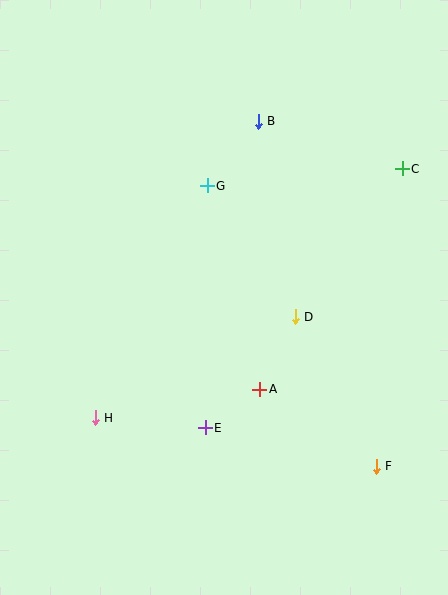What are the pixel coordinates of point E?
Point E is at (205, 428).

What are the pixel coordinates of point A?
Point A is at (260, 389).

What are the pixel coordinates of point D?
Point D is at (295, 317).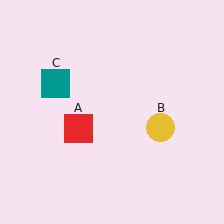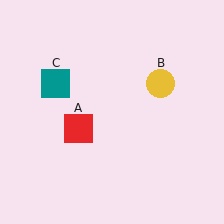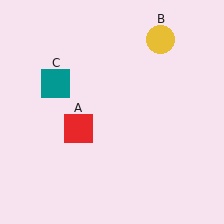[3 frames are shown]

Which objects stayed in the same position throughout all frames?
Red square (object A) and teal square (object C) remained stationary.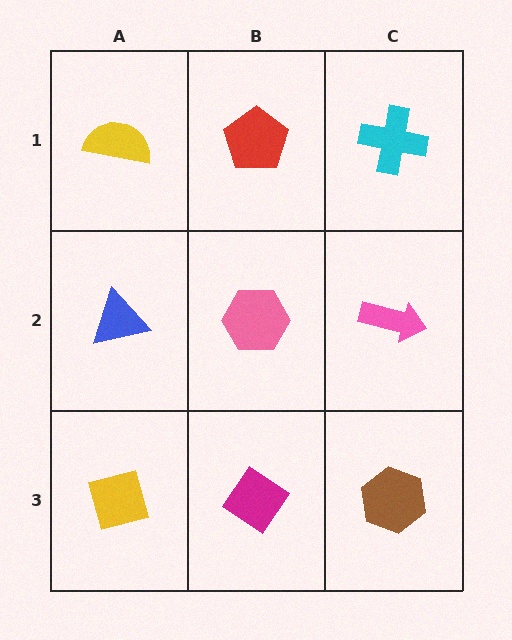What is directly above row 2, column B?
A red pentagon.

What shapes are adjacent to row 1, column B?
A pink hexagon (row 2, column B), a yellow semicircle (row 1, column A), a cyan cross (row 1, column C).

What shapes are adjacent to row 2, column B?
A red pentagon (row 1, column B), a magenta diamond (row 3, column B), a blue triangle (row 2, column A), a pink arrow (row 2, column C).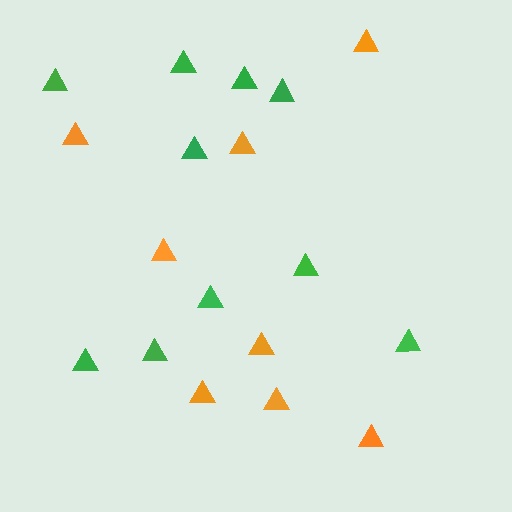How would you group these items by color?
There are 2 groups: one group of green triangles (10) and one group of orange triangles (8).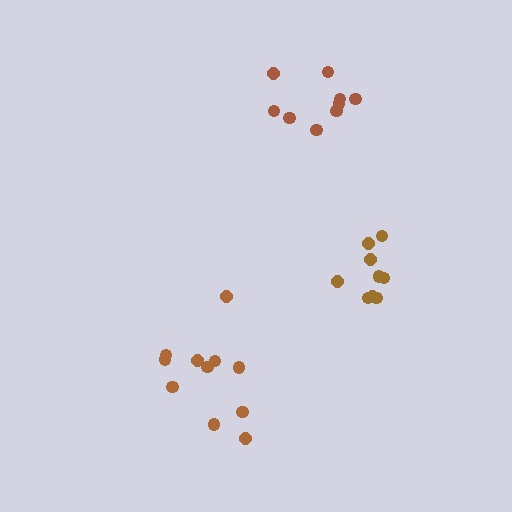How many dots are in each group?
Group 1: 9 dots, Group 2: 9 dots, Group 3: 11 dots (29 total).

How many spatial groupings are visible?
There are 3 spatial groupings.